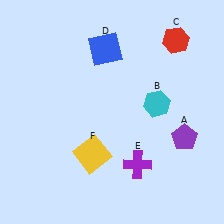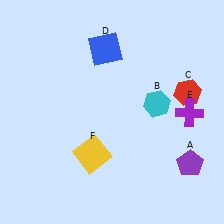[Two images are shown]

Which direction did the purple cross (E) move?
The purple cross (E) moved right.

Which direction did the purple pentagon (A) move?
The purple pentagon (A) moved down.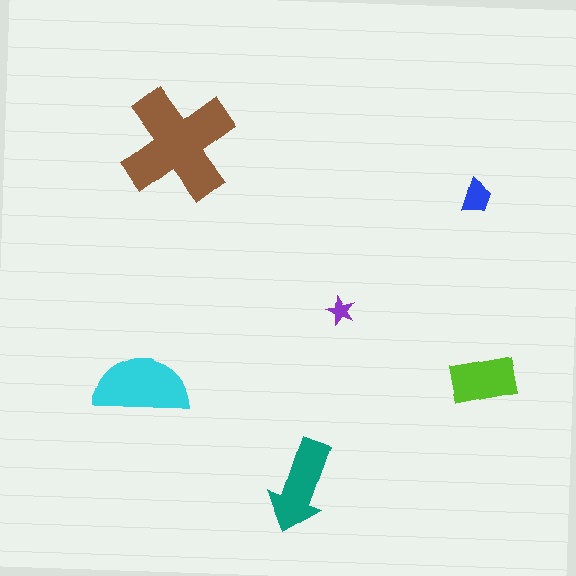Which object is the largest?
The brown cross.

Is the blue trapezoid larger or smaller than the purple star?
Larger.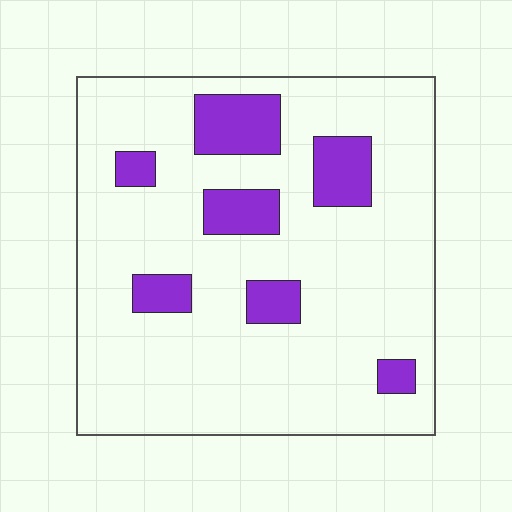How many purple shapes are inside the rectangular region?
7.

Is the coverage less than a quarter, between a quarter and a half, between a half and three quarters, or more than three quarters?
Less than a quarter.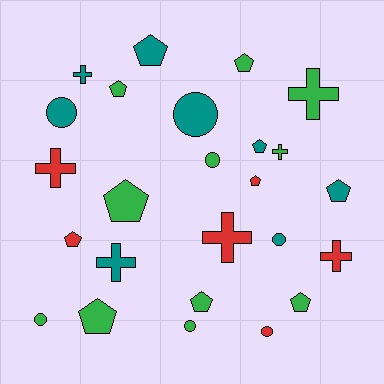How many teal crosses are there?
There are 2 teal crosses.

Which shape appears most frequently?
Pentagon, with 11 objects.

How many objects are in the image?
There are 25 objects.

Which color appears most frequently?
Green, with 11 objects.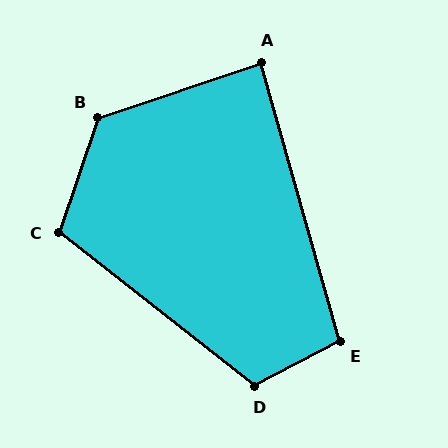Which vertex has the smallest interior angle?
A, at approximately 87 degrees.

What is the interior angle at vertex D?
Approximately 114 degrees (obtuse).